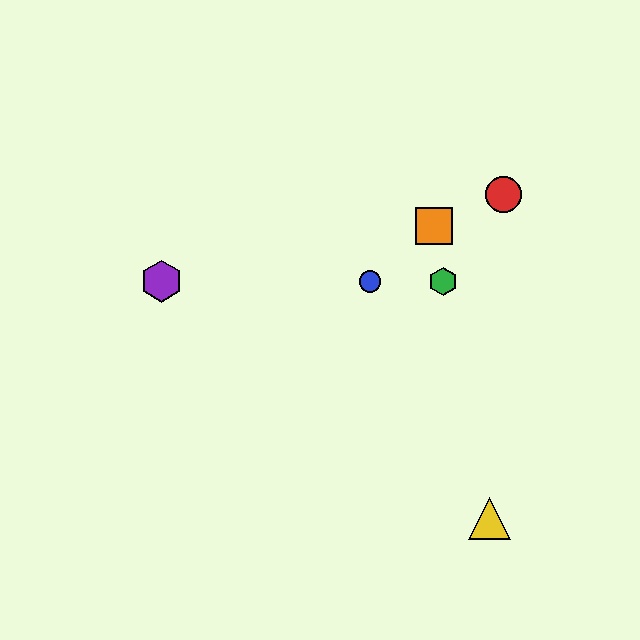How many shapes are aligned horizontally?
3 shapes (the blue circle, the green hexagon, the purple hexagon) are aligned horizontally.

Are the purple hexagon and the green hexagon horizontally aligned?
Yes, both are at y≈281.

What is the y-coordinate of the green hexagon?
The green hexagon is at y≈281.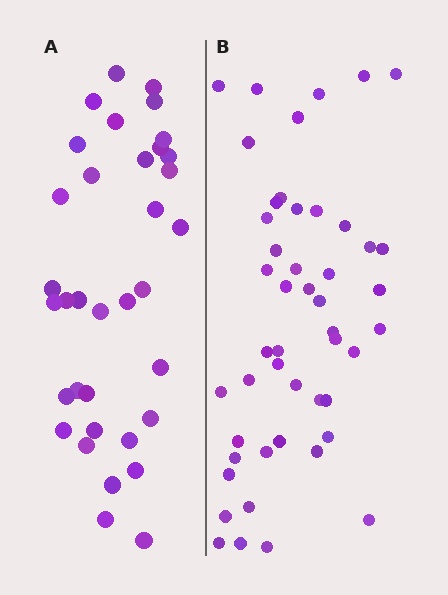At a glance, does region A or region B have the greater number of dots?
Region B (the right region) has more dots.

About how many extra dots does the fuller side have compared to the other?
Region B has approximately 15 more dots than region A.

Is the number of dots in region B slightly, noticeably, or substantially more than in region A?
Region B has noticeably more, but not dramatically so. The ratio is roughly 1.4 to 1.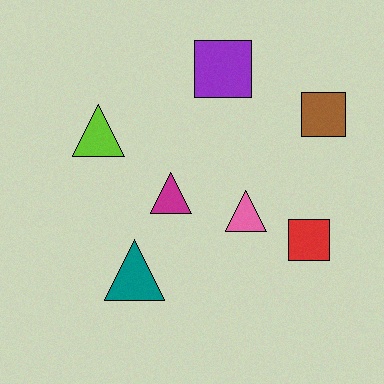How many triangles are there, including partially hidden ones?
There are 4 triangles.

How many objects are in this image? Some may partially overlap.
There are 7 objects.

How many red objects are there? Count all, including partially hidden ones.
There is 1 red object.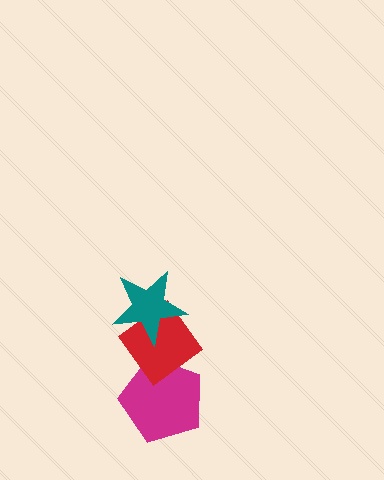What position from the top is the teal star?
The teal star is 1st from the top.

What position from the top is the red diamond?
The red diamond is 2nd from the top.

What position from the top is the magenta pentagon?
The magenta pentagon is 3rd from the top.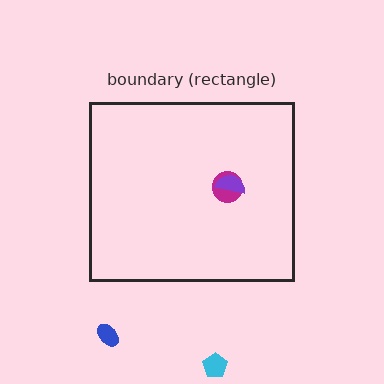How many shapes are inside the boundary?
2 inside, 2 outside.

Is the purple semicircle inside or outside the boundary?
Inside.